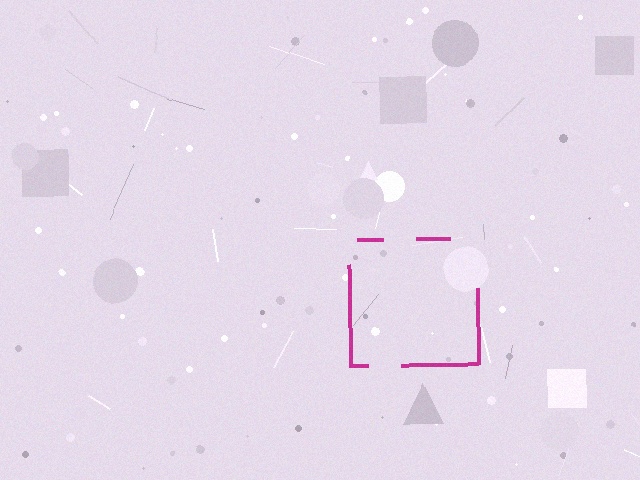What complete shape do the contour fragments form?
The contour fragments form a square.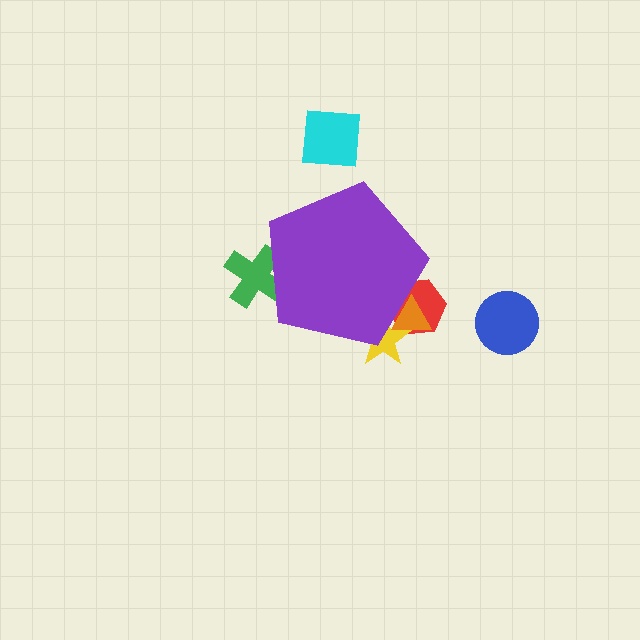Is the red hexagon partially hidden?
Yes, the red hexagon is partially hidden behind the purple pentagon.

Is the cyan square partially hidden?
No, the cyan square is fully visible.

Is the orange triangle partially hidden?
Yes, the orange triangle is partially hidden behind the purple pentagon.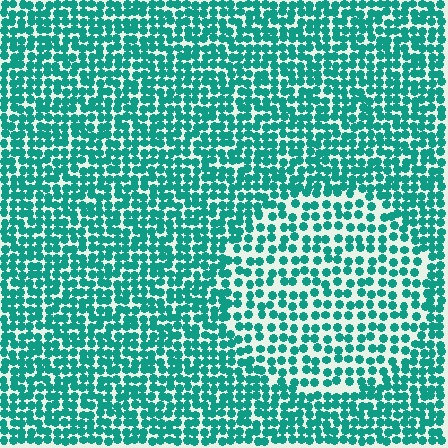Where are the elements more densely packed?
The elements are more densely packed outside the circle boundary.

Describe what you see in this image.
The image contains small teal elements arranged at two different densities. A circle-shaped region is visible where the elements are less densely packed than the surrounding area.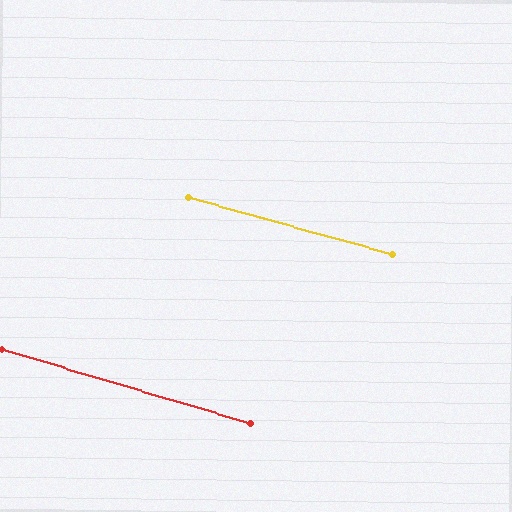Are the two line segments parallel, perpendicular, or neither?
Parallel — their directions differ by only 1.3°.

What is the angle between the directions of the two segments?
Approximately 1 degree.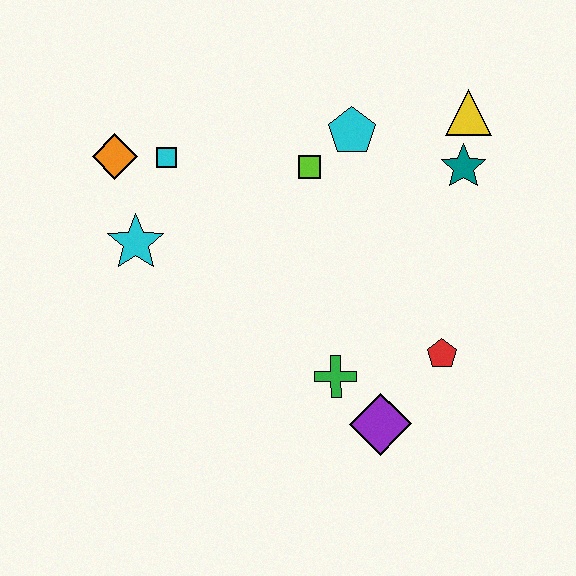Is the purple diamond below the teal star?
Yes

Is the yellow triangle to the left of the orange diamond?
No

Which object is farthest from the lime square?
The purple diamond is farthest from the lime square.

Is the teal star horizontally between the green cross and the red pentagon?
No